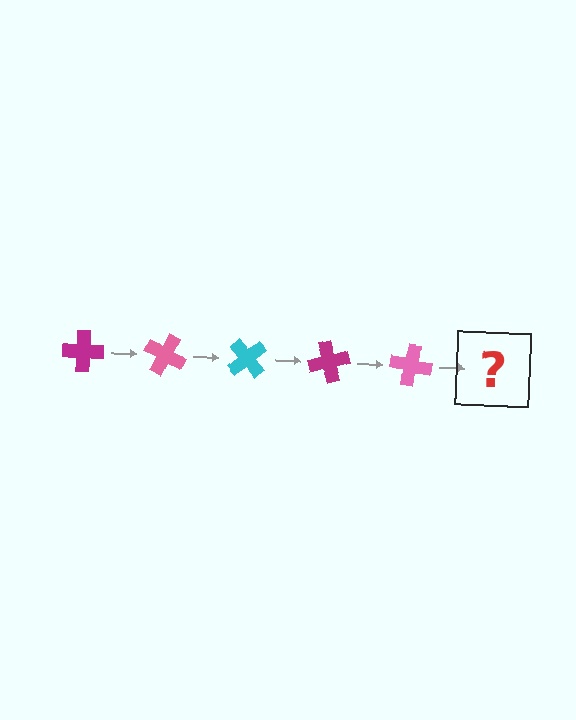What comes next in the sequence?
The next element should be a cyan cross, rotated 125 degrees from the start.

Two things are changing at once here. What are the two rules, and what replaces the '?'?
The two rules are that it rotates 25 degrees each step and the color cycles through magenta, pink, and cyan. The '?' should be a cyan cross, rotated 125 degrees from the start.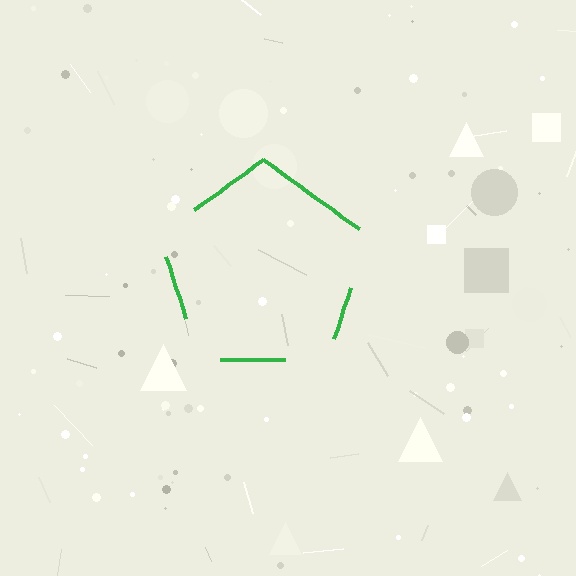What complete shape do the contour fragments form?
The contour fragments form a pentagon.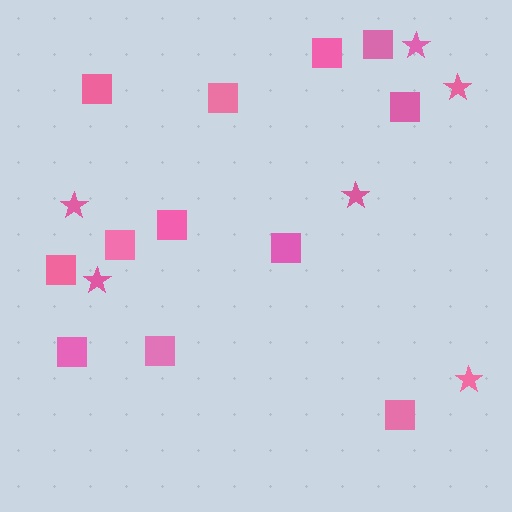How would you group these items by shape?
There are 2 groups: one group of squares (12) and one group of stars (6).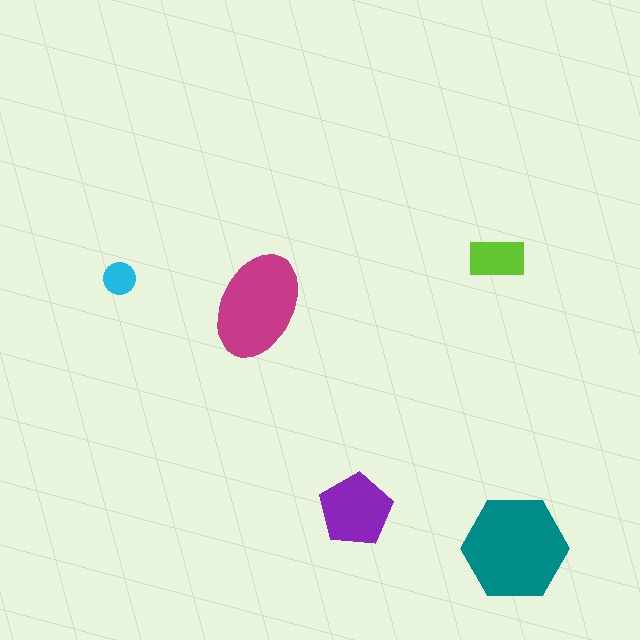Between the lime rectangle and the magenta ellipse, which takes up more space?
The magenta ellipse.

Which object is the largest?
The teal hexagon.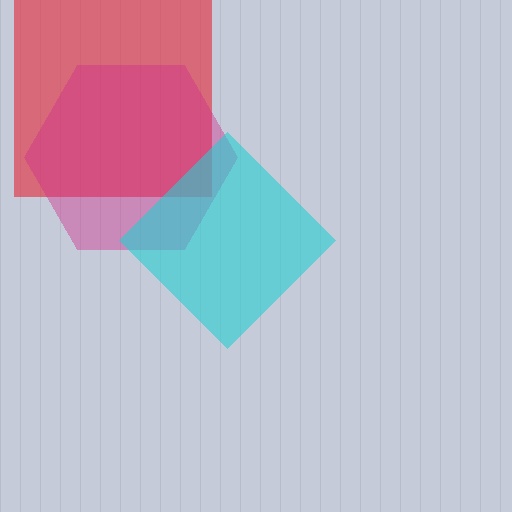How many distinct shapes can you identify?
There are 3 distinct shapes: a red square, a magenta hexagon, a cyan diamond.